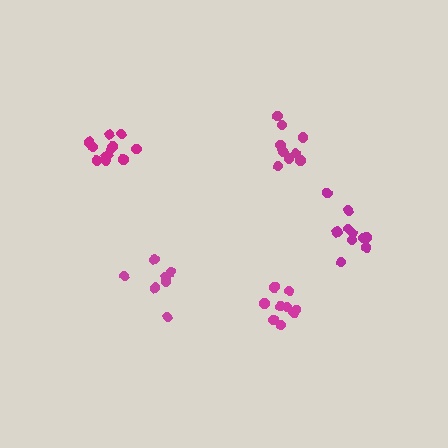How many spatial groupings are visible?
There are 5 spatial groupings.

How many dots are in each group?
Group 1: 7 dots, Group 2: 9 dots, Group 3: 10 dots, Group 4: 12 dots, Group 5: 9 dots (47 total).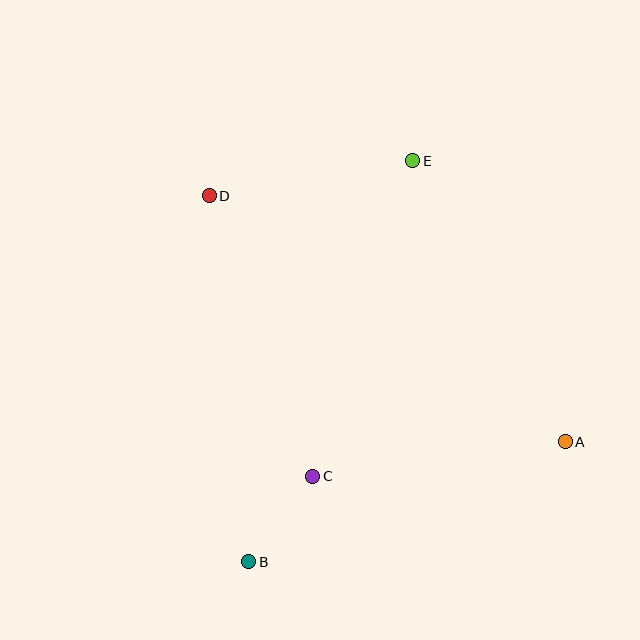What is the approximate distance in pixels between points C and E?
The distance between C and E is approximately 331 pixels.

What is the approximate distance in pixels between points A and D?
The distance between A and D is approximately 433 pixels.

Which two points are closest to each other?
Points B and C are closest to each other.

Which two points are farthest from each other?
Points B and E are farthest from each other.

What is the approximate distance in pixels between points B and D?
The distance between B and D is approximately 368 pixels.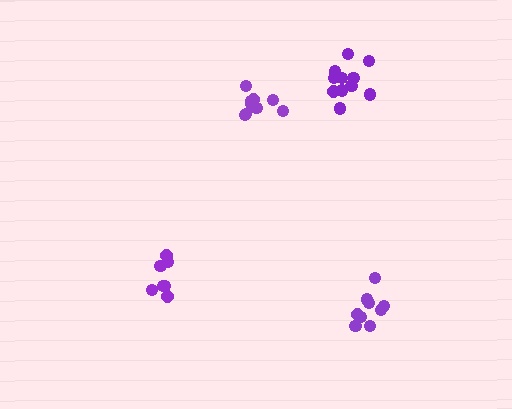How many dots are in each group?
Group 1: 11 dots, Group 2: 9 dots, Group 3: 9 dots, Group 4: 7 dots (36 total).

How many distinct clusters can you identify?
There are 4 distinct clusters.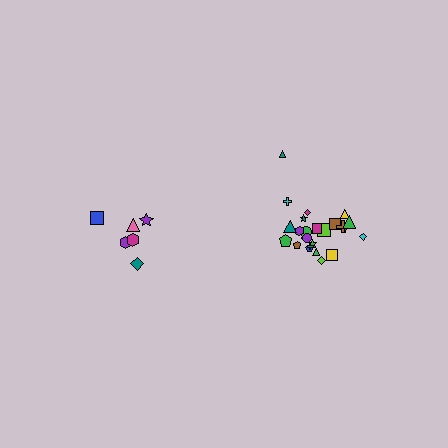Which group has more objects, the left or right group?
The right group.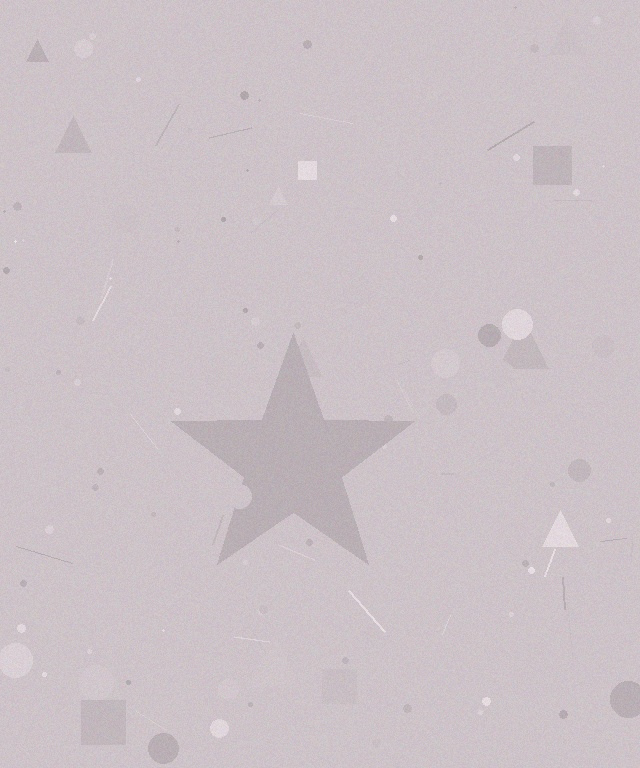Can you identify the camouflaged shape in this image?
The camouflaged shape is a star.